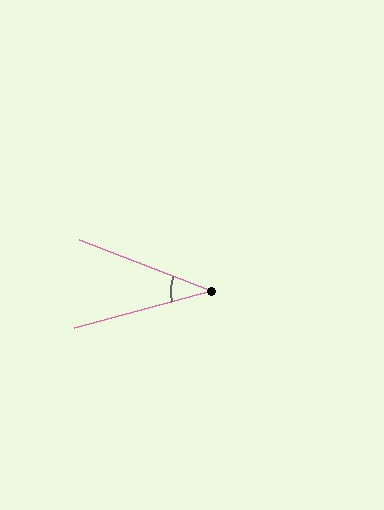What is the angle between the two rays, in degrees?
Approximately 36 degrees.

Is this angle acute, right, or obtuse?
It is acute.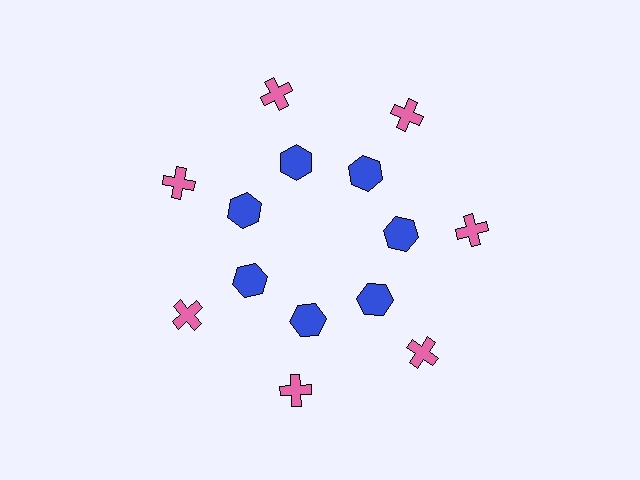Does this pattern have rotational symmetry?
Yes, this pattern has 7-fold rotational symmetry. It looks the same after rotating 51 degrees around the center.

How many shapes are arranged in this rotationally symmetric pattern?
There are 14 shapes, arranged in 7 groups of 2.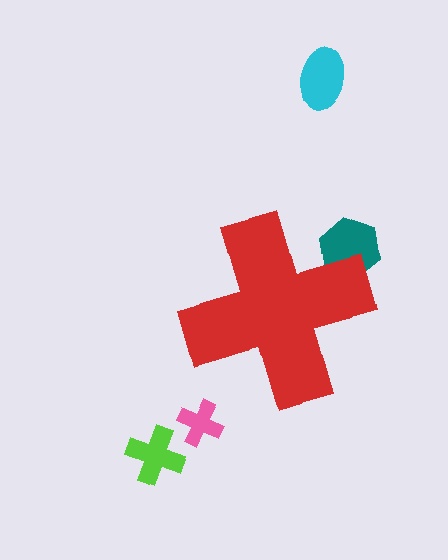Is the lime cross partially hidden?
No, the lime cross is fully visible.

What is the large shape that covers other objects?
A red cross.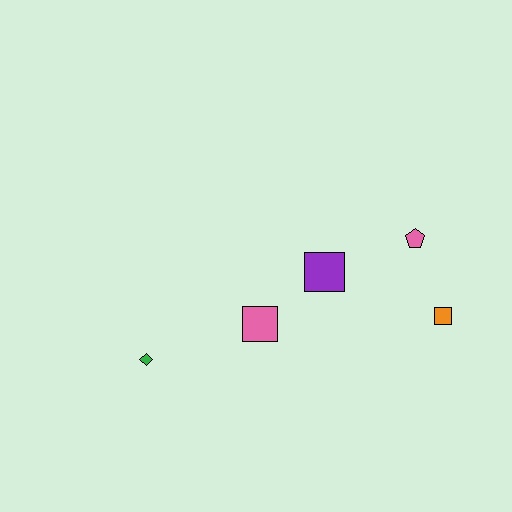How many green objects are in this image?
There is 1 green object.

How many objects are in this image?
There are 5 objects.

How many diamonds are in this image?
There is 1 diamond.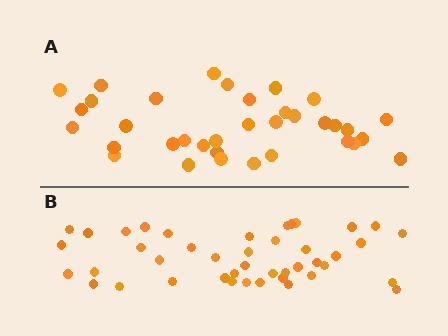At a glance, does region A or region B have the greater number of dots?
Region B (the bottom region) has more dots.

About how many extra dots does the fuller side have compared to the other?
Region B has roughly 8 or so more dots than region A.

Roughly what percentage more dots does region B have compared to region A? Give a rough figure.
About 25% more.